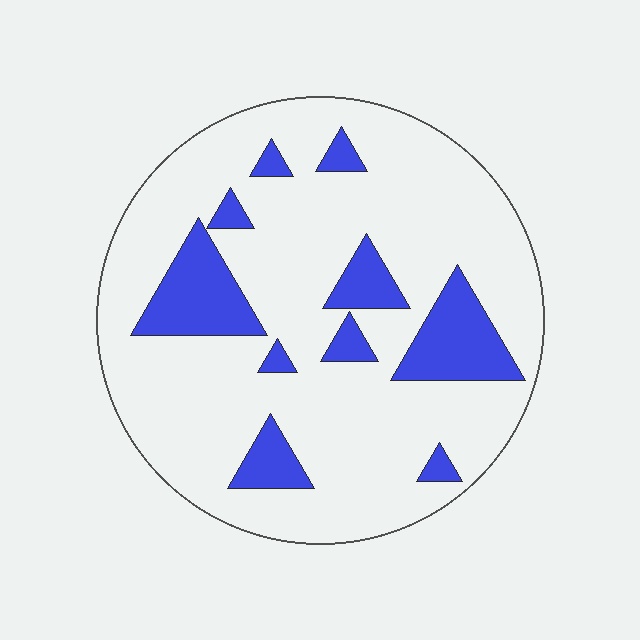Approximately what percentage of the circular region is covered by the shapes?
Approximately 20%.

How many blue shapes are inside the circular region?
10.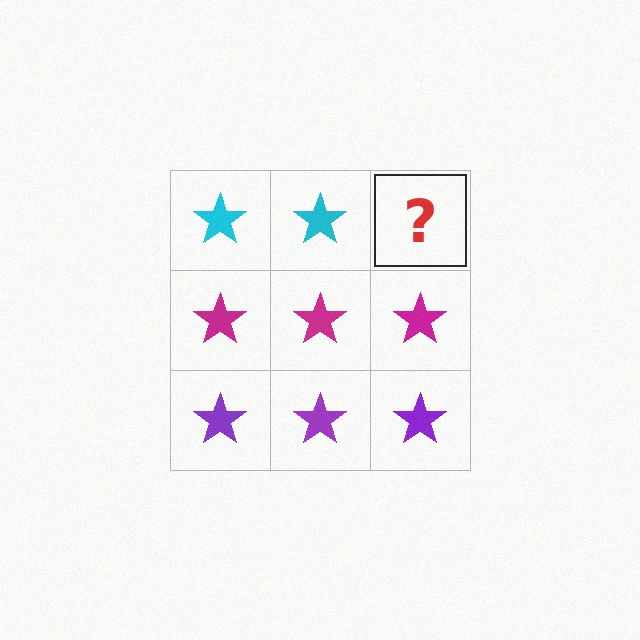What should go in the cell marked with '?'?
The missing cell should contain a cyan star.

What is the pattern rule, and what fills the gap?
The rule is that each row has a consistent color. The gap should be filled with a cyan star.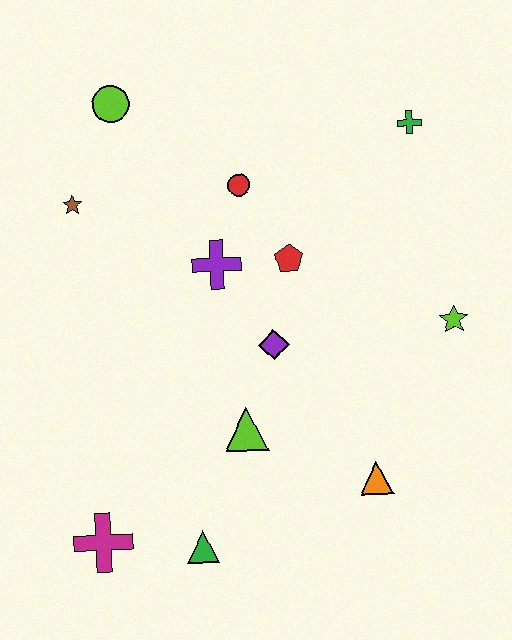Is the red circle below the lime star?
No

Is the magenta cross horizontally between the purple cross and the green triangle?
No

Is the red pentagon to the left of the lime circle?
No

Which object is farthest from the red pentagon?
The magenta cross is farthest from the red pentagon.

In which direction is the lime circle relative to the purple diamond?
The lime circle is above the purple diamond.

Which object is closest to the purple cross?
The red pentagon is closest to the purple cross.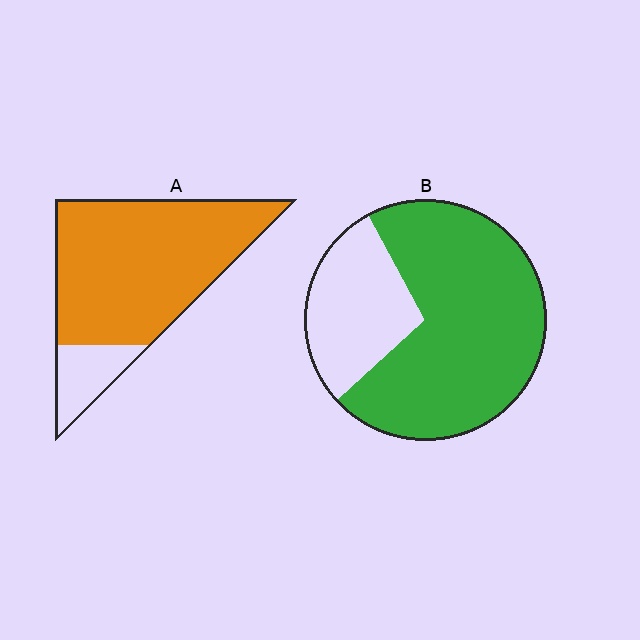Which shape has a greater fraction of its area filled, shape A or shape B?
Shape A.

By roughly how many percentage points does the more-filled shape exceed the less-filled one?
By roughly 15 percentage points (A over B).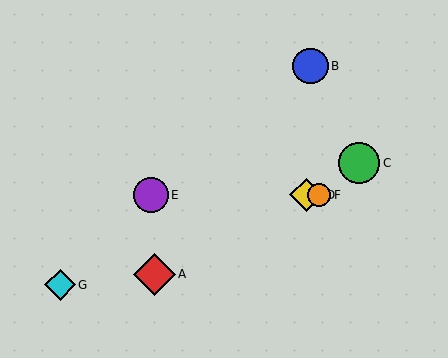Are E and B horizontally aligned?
No, E is at y≈195 and B is at y≈66.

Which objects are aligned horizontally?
Objects D, E, F are aligned horizontally.